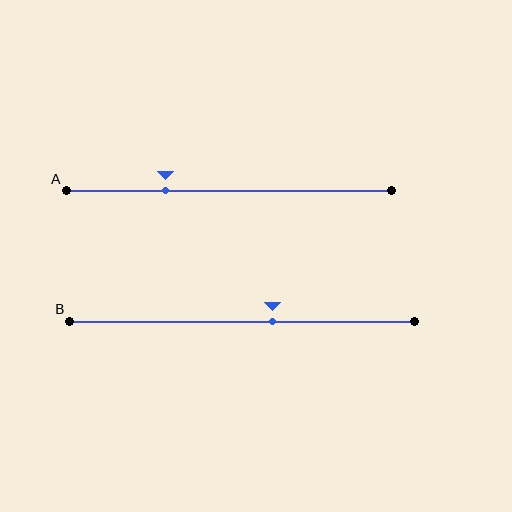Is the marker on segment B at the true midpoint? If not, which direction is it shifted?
No, the marker on segment B is shifted to the right by about 9% of the segment length.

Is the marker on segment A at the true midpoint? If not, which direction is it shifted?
No, the marker on segment A is shifted to the left by about 20% of the segment length.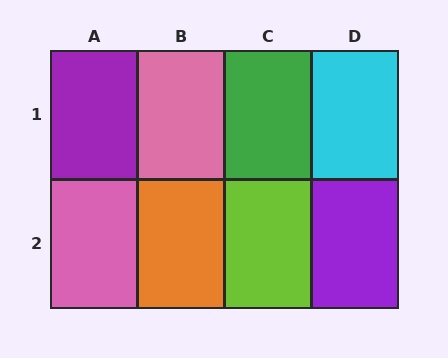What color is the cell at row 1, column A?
Purple.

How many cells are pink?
2 cells are pink.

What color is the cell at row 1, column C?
Green.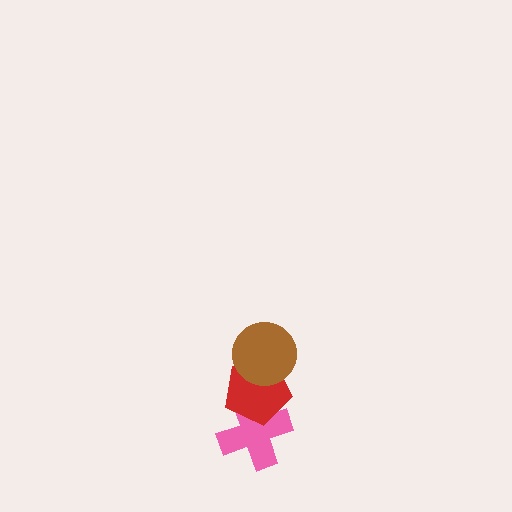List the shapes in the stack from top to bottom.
From top to bottom: the brown circle, the red pentagon, the pink cross.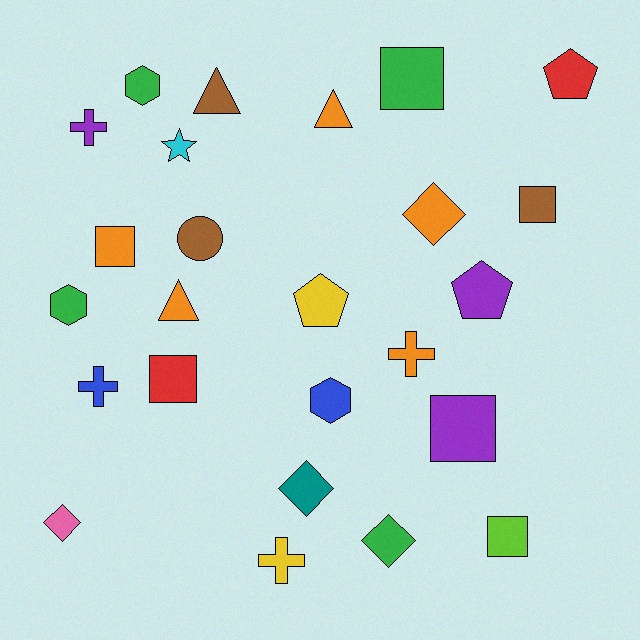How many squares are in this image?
There are 6 squares.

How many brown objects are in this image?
There are 3 brown objects.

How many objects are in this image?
There are 25 objects.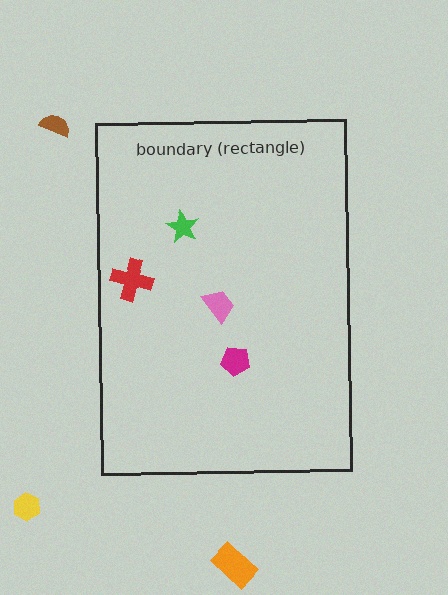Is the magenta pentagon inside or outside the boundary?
Inside.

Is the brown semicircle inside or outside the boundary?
Outside.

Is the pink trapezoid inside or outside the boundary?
Inside.